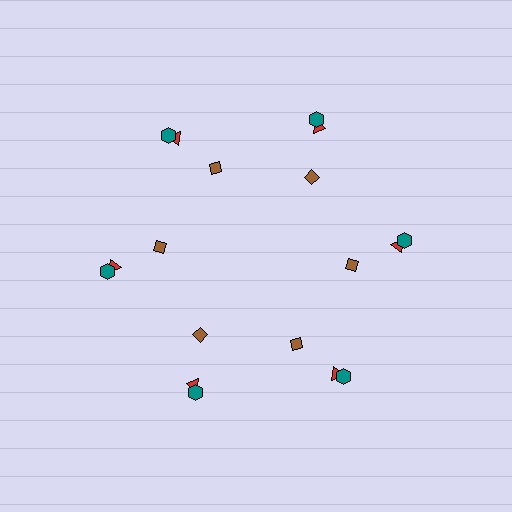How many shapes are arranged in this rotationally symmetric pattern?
There are 18 shapes, arranged in 6 groups of 3.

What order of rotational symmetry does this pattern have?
This pattern has 6-fold rotational symmetry.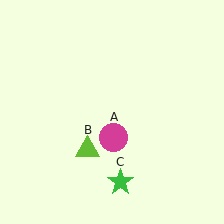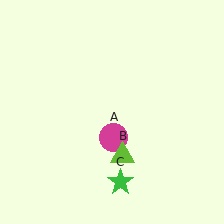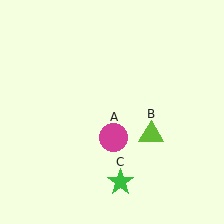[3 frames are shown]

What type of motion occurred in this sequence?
The lime triangle (object B) rotated counterclockwise around the center of the scene.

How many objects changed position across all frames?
1 object changed position: lime triangle (object B).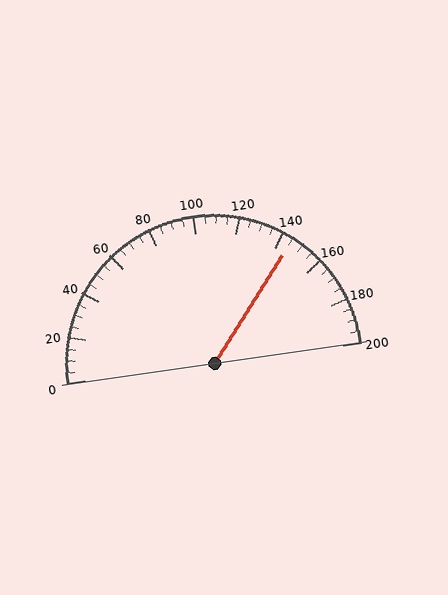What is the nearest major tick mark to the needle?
The nearest major tick mark is 140.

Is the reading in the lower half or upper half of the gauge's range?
The reading is in the upper half of the range (0 to 200).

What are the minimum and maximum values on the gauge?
The gauge ranges from 0 to 200.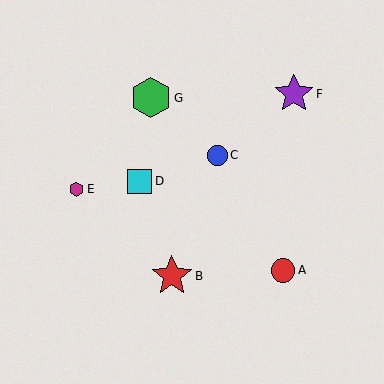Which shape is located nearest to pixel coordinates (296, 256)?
The red circle (labeled A) at (283, 270) is nearest to that location.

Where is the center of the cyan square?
The center of the cyan square is at (140, 181).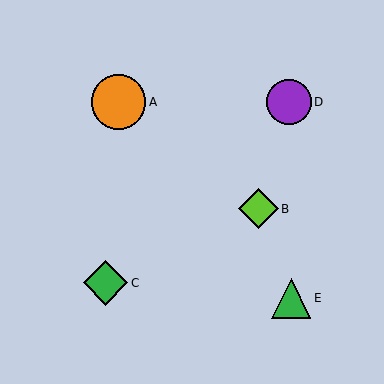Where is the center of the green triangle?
The center of the green triangle is at (291, 298).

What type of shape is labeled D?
Shape D is a purple circle.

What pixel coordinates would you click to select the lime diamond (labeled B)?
Click at (258, 209) to select the lime diamond B.